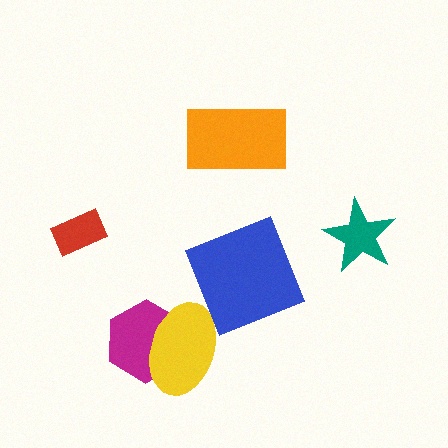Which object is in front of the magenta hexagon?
The yellow ellipse is in front of the magenta hexagon.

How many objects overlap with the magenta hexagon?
1 object overlaps with the magenta hexagon.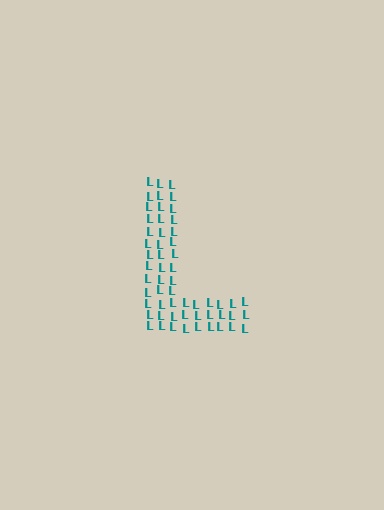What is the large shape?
The large shape is the letter L.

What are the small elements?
The small elements are letter L's.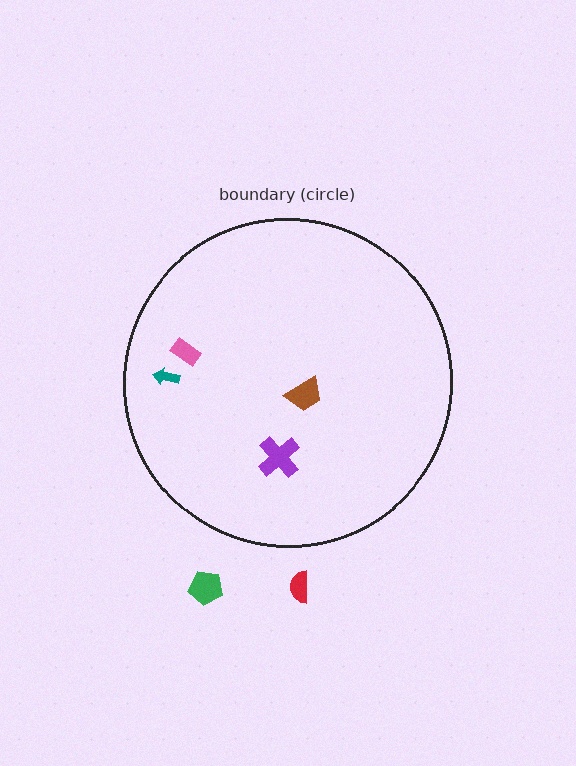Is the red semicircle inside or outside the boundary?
Outside.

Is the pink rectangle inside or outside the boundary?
Inside.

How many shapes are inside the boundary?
4 inside, 2 outside.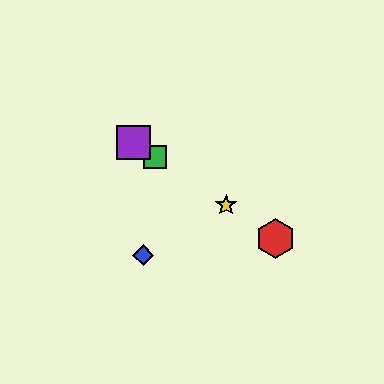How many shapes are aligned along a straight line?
4 shapes (the red hexagon, the green square, the yellow star, the purple square) are aligned along a straight line.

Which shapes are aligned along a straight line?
The red hexagon, the green square, the yellow star, the purple square are aligned along a straight line.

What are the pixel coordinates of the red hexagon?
The red hexagon is at (276, 239).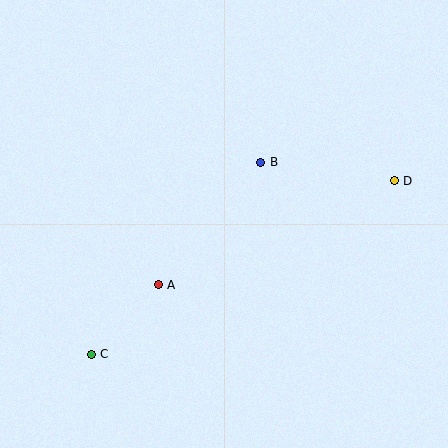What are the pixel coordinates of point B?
Point B is at (261, 162).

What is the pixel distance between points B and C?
The distance between B and C is 256 pixels.